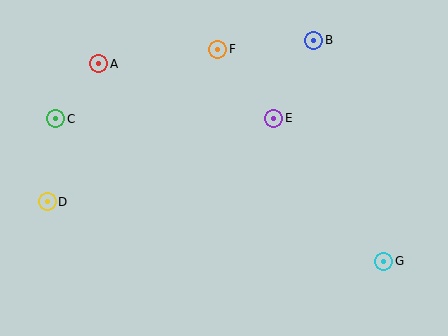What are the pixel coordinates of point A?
Point A is at (99, 64).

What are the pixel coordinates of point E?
Point E is at (274, 118).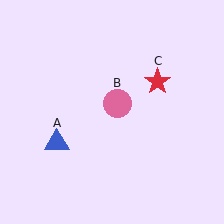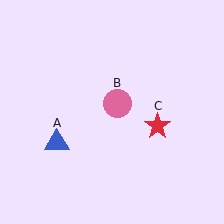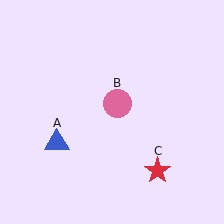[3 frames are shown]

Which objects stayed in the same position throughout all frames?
Blue triangle (object A) and pink circle (object B) remained stationary.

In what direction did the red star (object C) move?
The red star (object C) moved down.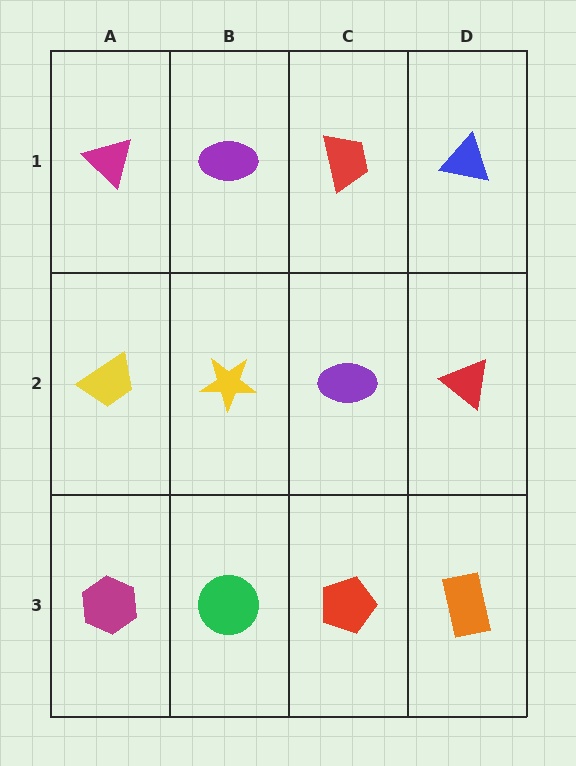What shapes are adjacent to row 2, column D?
A blue triangle (row 1, column D), an orange rectangle (row 3, column D), a purple ellipse (row 2, column C).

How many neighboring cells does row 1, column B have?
3.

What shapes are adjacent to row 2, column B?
A purple ellipse (row 1, column B), a green circle (row 3, column B), a yellow trapezoid (row 2, column A), a purple ellipse (row 2, column C).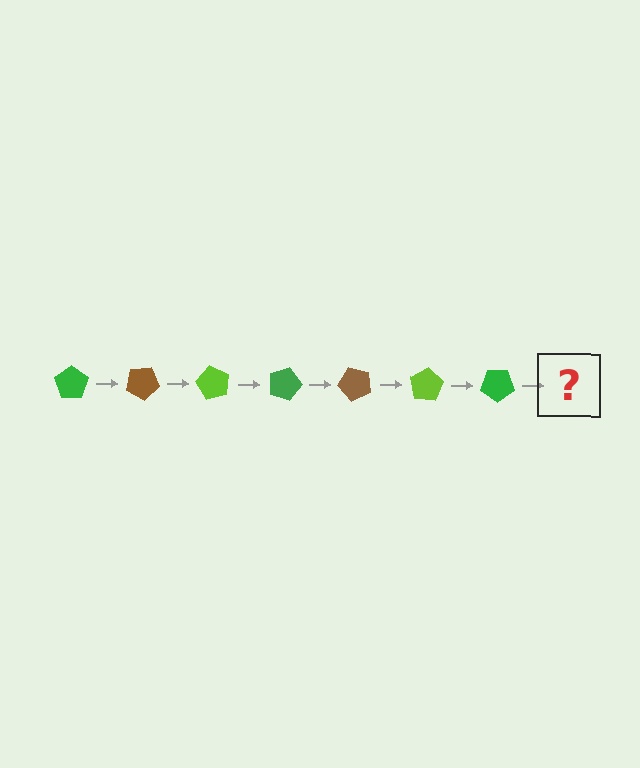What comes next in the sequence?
The next element should be a brown pentagon, rotated 210 degrees from the start.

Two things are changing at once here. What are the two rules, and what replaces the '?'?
The two rules are that it rotates 30 degrees each step and the color cycles through green, brown, and lime. The '?' should be a brown pentagon, rotated 210 degrees from the start.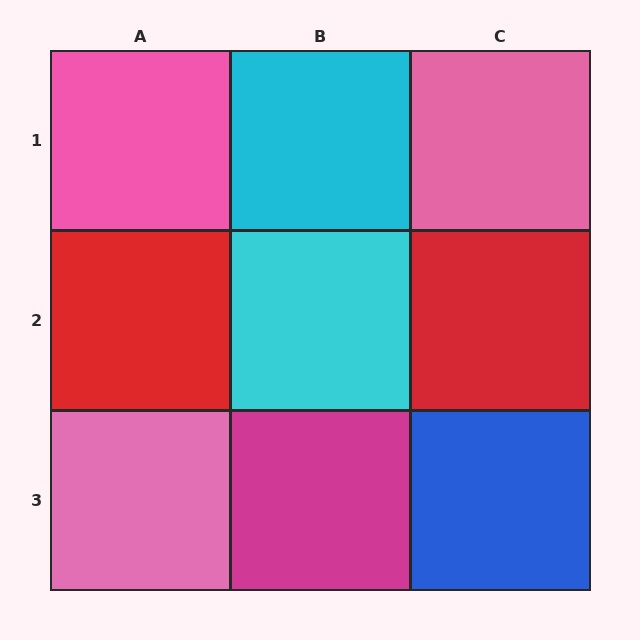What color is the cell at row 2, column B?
Cyan.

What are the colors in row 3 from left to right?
Pink, magenta, blue.